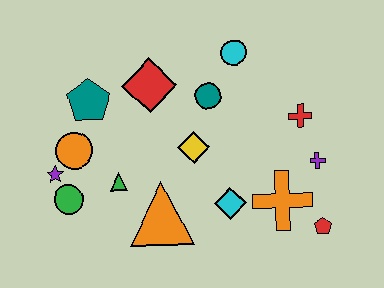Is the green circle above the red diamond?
No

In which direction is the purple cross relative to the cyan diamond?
The purple cross is to the right of the cyan diamond.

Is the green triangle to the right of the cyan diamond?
No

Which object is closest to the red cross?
The purple cross is closest to the red cross.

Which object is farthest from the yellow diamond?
The red pentagon is farthest from the yellow diamond.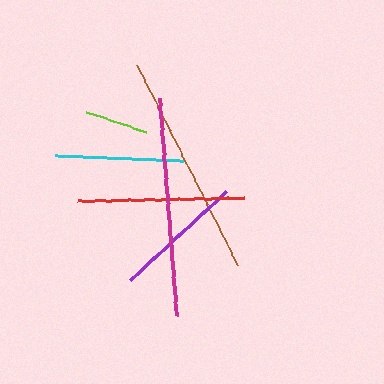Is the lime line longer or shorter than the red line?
The red line is longer than the lime line.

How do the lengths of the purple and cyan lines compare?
The purple and cyan lines are approximately the same length.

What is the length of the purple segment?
The purple segment is approximately 130 pixels long.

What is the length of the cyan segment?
The cyan segment is approximately 127 pixels long.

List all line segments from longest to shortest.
From longest to shortest: brown, magenta, red, purple, cyan, lime.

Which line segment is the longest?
The brown line is the longest at approximately 225 pixels.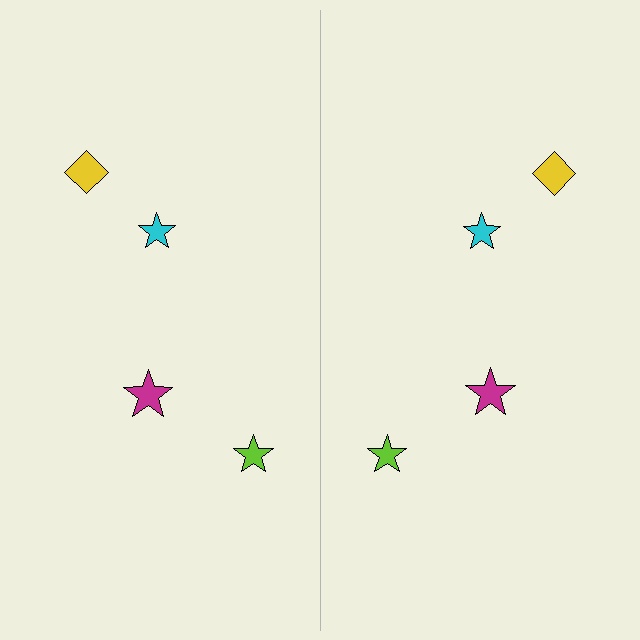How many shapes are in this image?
There are 8 shapes in this image.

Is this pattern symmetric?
Yes, this pattern has bilateral (reflection) symmetry.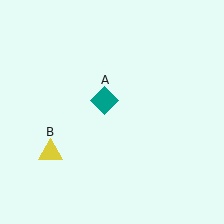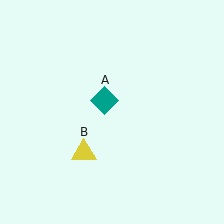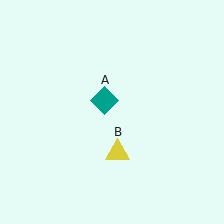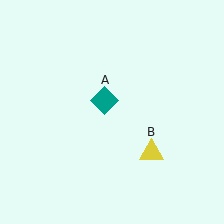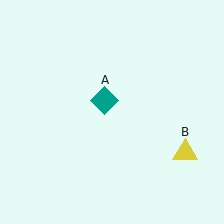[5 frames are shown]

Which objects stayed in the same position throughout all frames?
Teal diamond (object A) remained stationary.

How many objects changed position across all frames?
1 object changed position: yellow triangle (object B).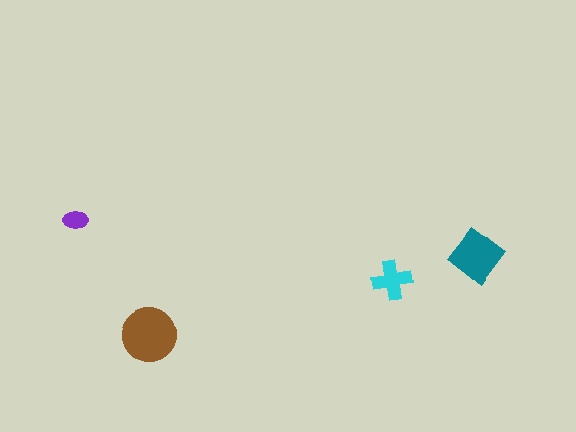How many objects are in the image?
There are 4 objects in the image.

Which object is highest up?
The purple ellipse is topmost.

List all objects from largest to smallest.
The brown circle, the teal diamond, the cyan cross, the purple ellipse.